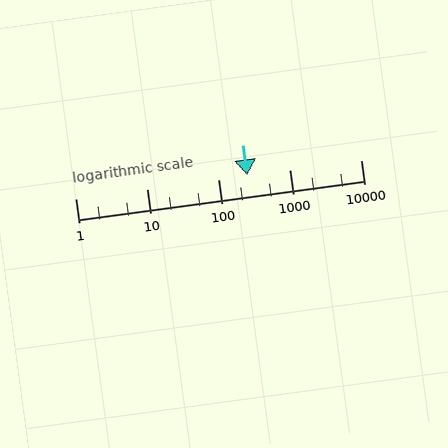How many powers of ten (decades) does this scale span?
The scale spans 4 decades, from 1 to 10000.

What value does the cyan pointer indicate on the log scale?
The pointer indicates approximately 260.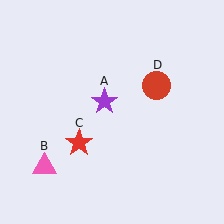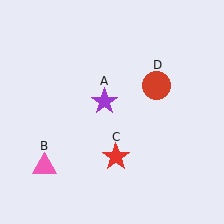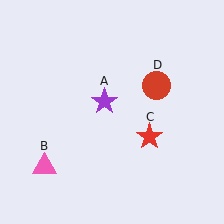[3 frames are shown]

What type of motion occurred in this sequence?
The red star (object C) rotated counterclockwise around the center of the scene.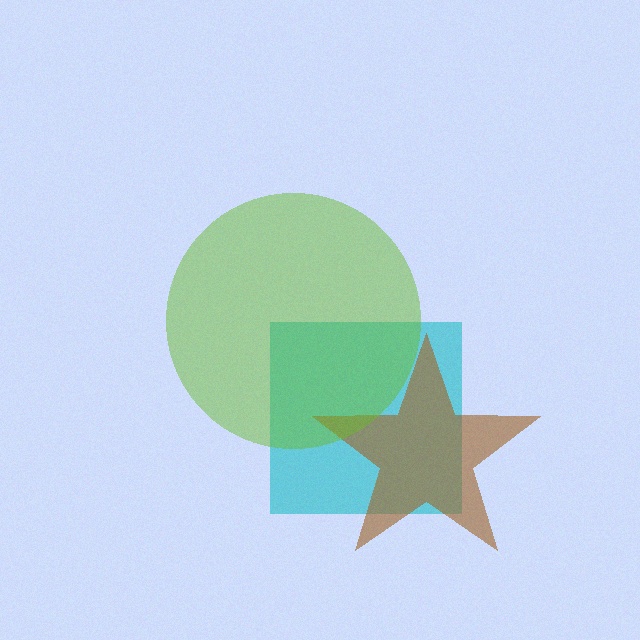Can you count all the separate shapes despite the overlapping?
Yes, there are 3 separate shapes.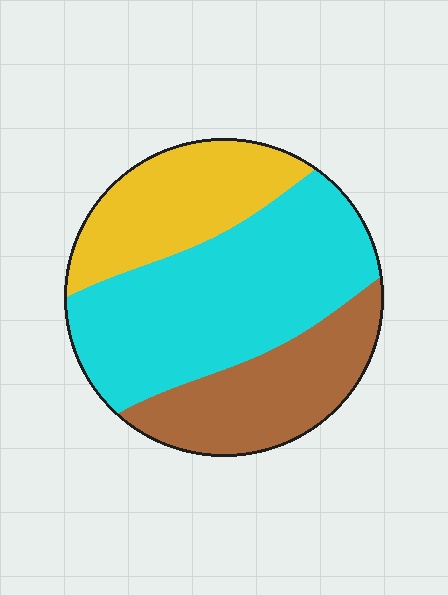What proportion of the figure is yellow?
Yellow covers around 25% of the figure.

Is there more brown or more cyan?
Cyan.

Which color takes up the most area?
Cyan, at roughly 50%.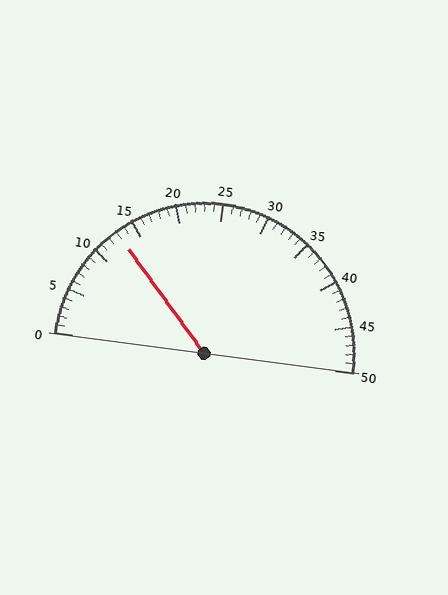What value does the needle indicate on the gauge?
The needle indicates approximately 13.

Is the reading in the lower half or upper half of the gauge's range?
The reading is in the lower half of the range (0 to 50).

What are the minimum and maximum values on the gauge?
The gauge ranges from 0 to 50.